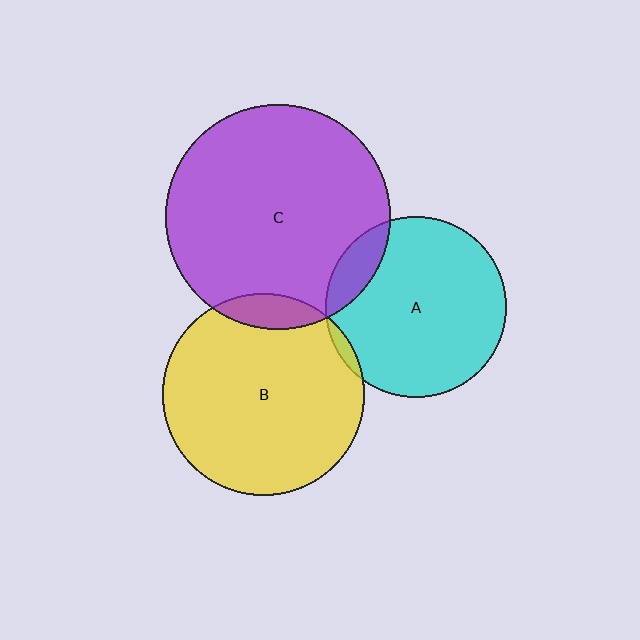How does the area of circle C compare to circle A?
Approximately 1.5 times.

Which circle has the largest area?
Circle C (purple).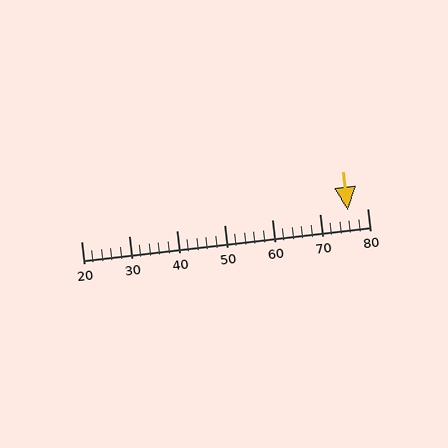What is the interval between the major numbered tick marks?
The major tick marks are spaced 10 units apart.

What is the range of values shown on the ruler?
The ruler shows values from 20 to 80.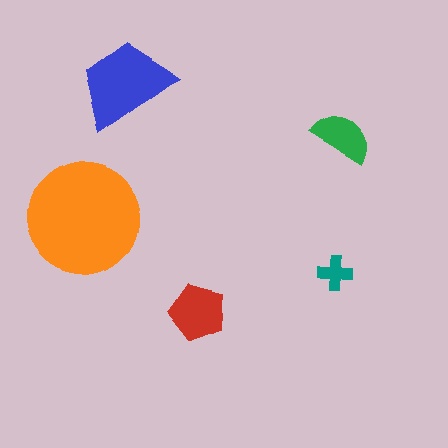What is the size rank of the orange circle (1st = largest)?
1st.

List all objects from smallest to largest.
The teal cross, the green semicircle, the red pentagon, the blue trapezoid, the orange circle.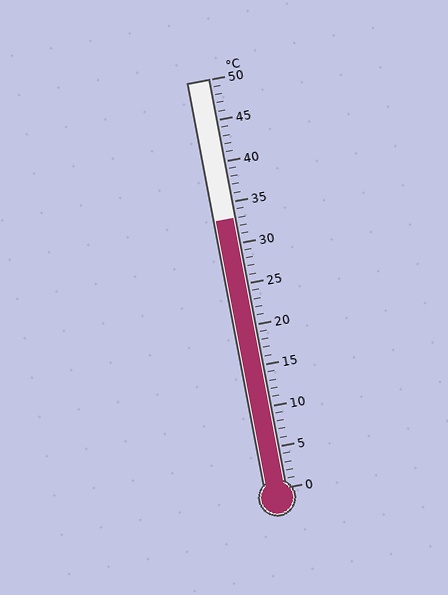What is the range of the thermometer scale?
The thermometer scale ranges from 0°C to 50°C.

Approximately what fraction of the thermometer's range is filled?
The thermometer is filled to approximately 65% of its range.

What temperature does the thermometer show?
The thermometer shows approximately 33°C.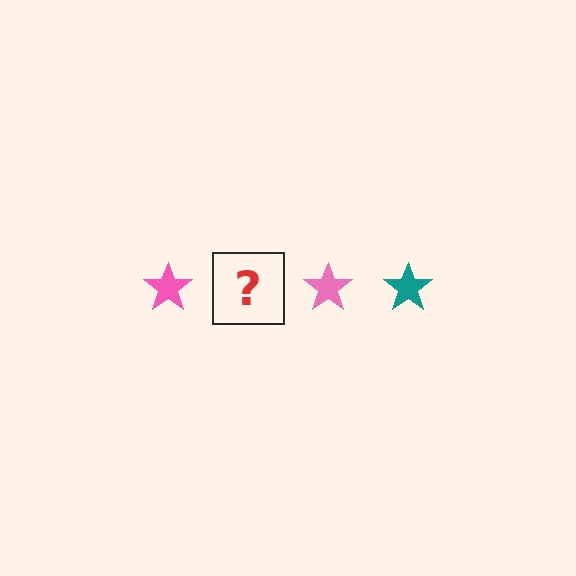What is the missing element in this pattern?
The missing element is a teal star.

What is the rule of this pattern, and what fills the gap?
The rule is that the pattern cycles through pink, teal stars. The gap should be filled with a teal star.